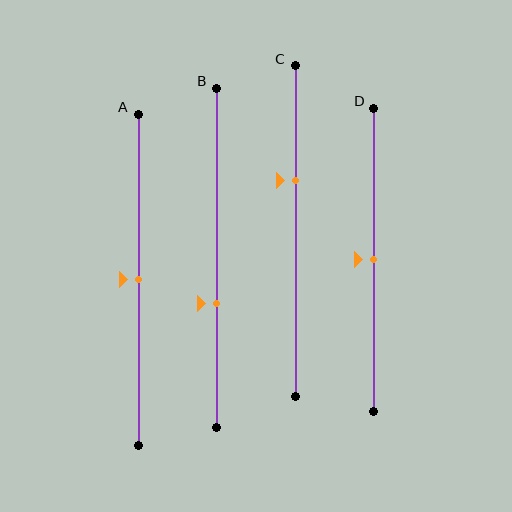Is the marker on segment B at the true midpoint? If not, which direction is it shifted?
No, the marker on segment B is shifted downward by about 13% of the segment length.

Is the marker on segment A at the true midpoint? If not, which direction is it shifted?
Yes, the marker on segment A is at the true midpoint.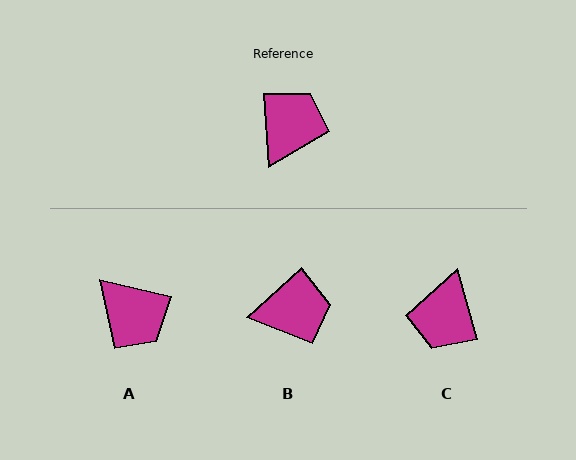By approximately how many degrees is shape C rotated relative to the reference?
Approximately 169 degrees clockwise.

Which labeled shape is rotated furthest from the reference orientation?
C, about 169 degrees away.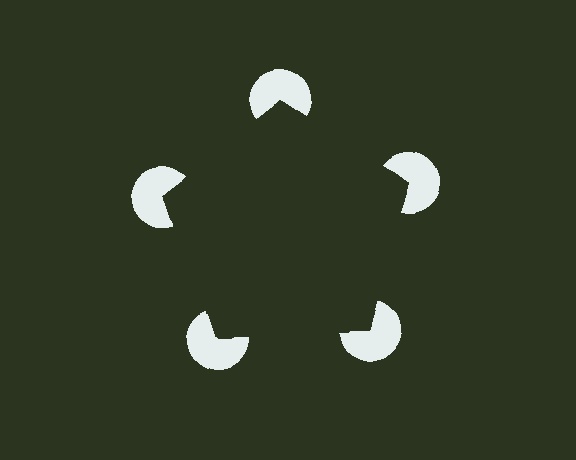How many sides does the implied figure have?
5 sides.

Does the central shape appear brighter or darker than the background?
It typically appears slightly darker than the background, even though no actual brightness change is drawn.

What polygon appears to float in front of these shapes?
An illusory pentagon — its edges are inferred from the aligned wedge cuts in the pac-man discs, not physically drawn.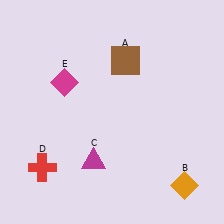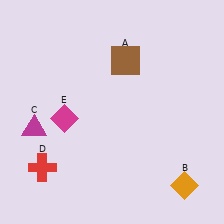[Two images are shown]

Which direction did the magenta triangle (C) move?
The magenta triangle (C) moved left.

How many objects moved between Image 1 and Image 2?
2 objects moved between the two images.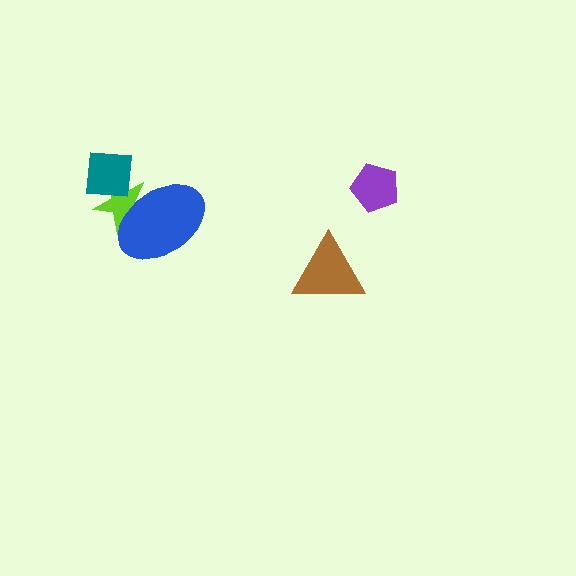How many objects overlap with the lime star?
2 objects overlap with the lime star.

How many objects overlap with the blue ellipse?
1 object overlaps with the blue ellipse.